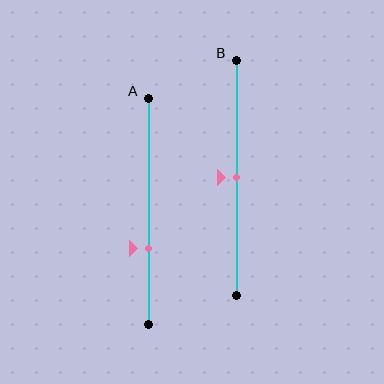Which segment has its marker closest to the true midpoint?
Segment B has its marker closest to the true midpoint.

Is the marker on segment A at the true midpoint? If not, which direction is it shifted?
No, the marker on segment A is shifted downward by about 17% of the segment length.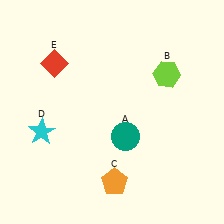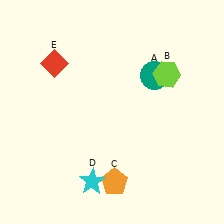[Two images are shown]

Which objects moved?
The objects that moved are: the teal circle (A), the cyan star (D).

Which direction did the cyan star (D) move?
The cyan star (D) moved right.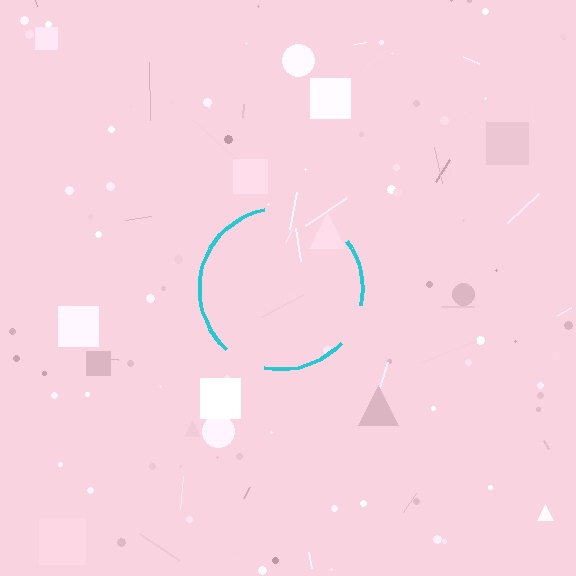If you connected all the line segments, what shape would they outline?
They would outline a circle.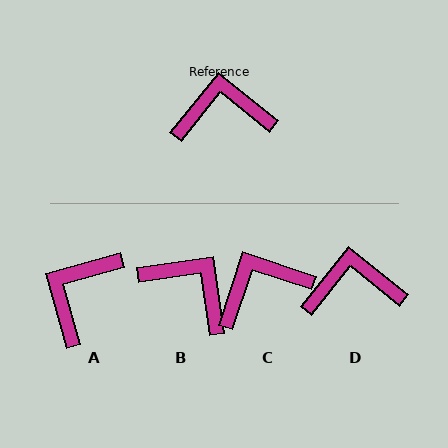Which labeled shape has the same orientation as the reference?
D.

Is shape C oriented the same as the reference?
No, it is off by about 21 degrees.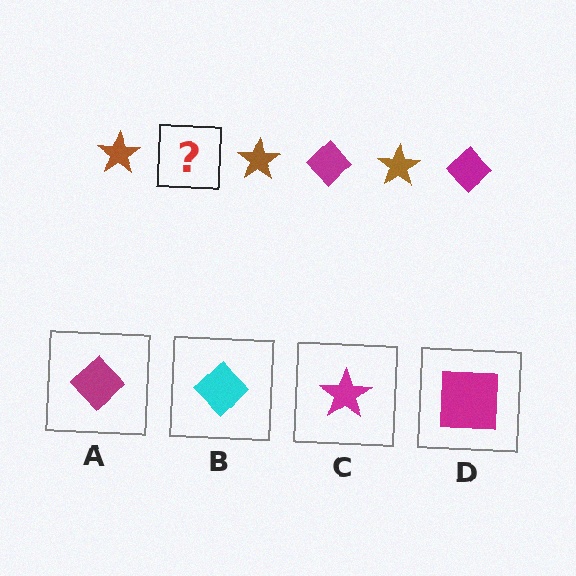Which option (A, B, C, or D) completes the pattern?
A.